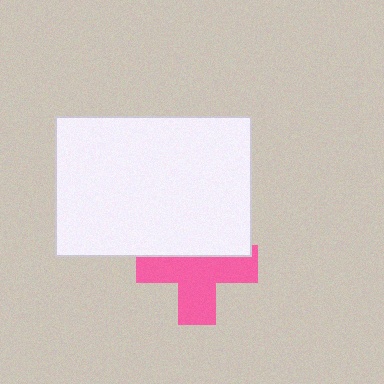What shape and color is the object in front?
The object in front is a white rectangle.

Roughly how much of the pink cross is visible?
About half of it is visible (roughly 62%).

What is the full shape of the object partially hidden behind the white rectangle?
The partially hidden object is a pink cross.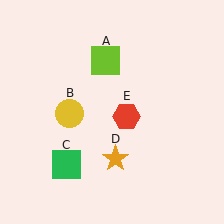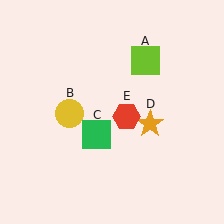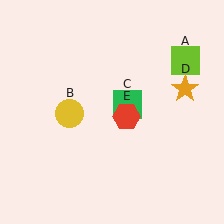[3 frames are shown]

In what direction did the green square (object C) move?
The green square (object C) moved up and to the right.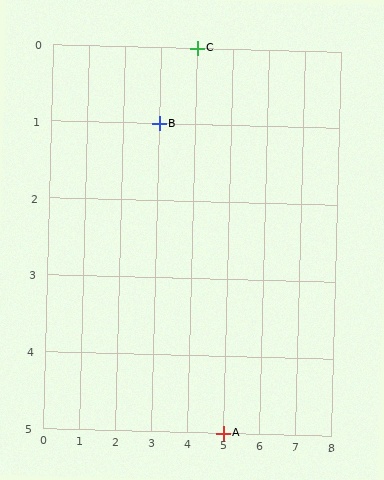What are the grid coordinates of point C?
Point C is at grid coordinates (4, 0).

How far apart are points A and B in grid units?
Points A and B are 2 columns and 4 rows apart (about 4.5 grid units diagonally).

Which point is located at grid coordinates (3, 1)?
Point B is at (3, 1).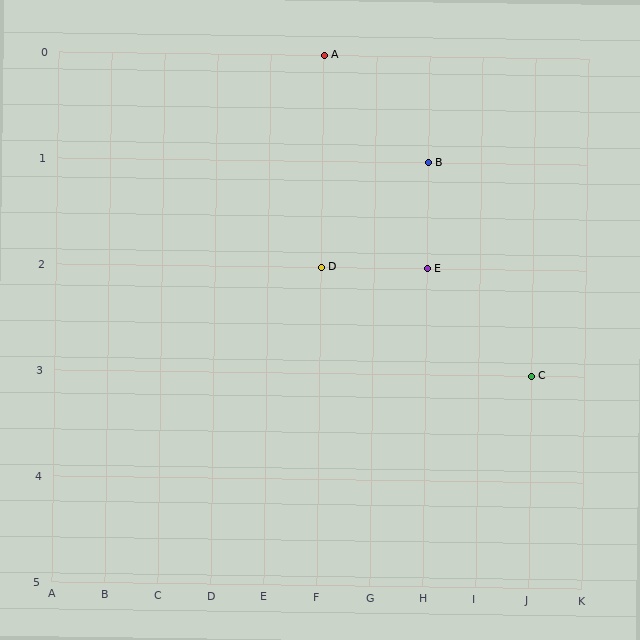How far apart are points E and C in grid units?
Points E and C are 2 columns and 1 row apart (about 2.2 grid units diagonally).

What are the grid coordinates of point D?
Point D is at grid coordinates (F, 2).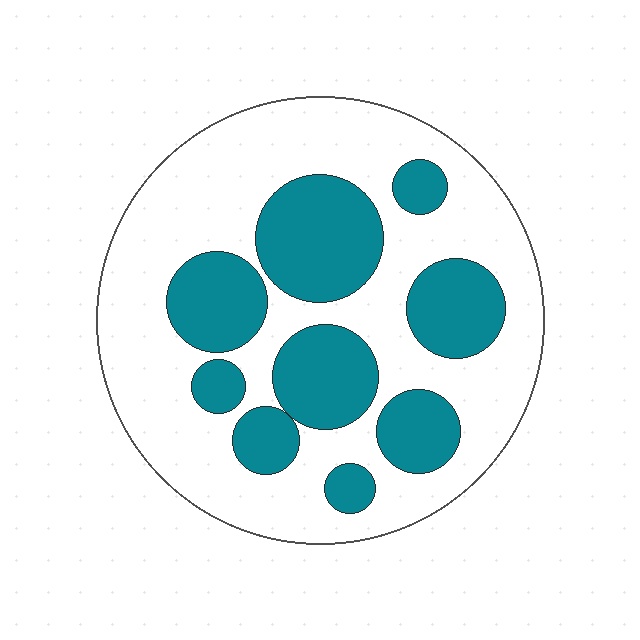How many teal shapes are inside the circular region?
9.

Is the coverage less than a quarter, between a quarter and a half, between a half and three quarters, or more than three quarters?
Between a quarter and a half.